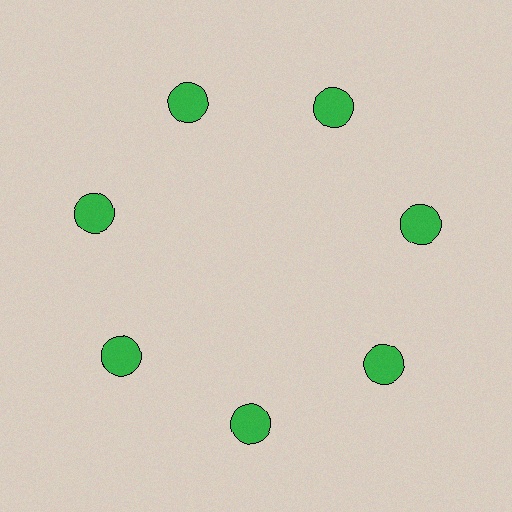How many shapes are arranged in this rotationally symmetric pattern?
There are 7 shapes, arranged in 7 groups of 1.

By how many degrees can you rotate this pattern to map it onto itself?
The pattern maps onto itself every 51 degrees of rotation.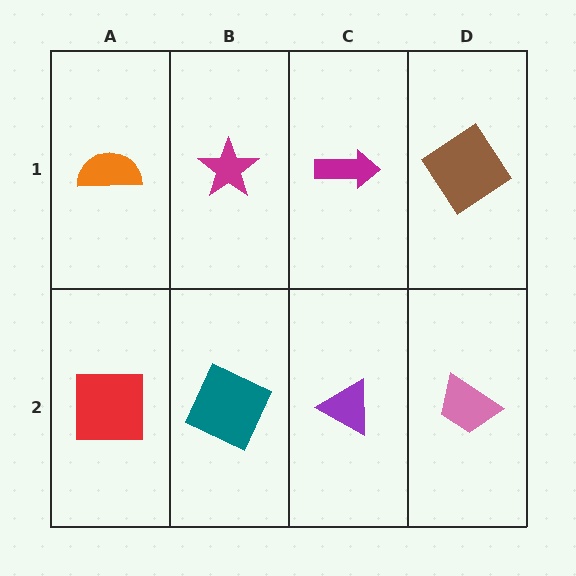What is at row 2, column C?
A purple triangle.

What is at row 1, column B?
A magenta star.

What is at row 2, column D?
A pink trapezoid.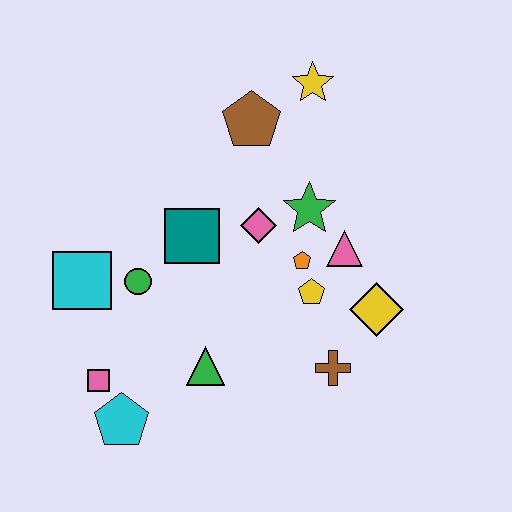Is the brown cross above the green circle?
No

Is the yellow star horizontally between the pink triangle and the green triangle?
Yes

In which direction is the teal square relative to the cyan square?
The teal square is to the right of the cyan square.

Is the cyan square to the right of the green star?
No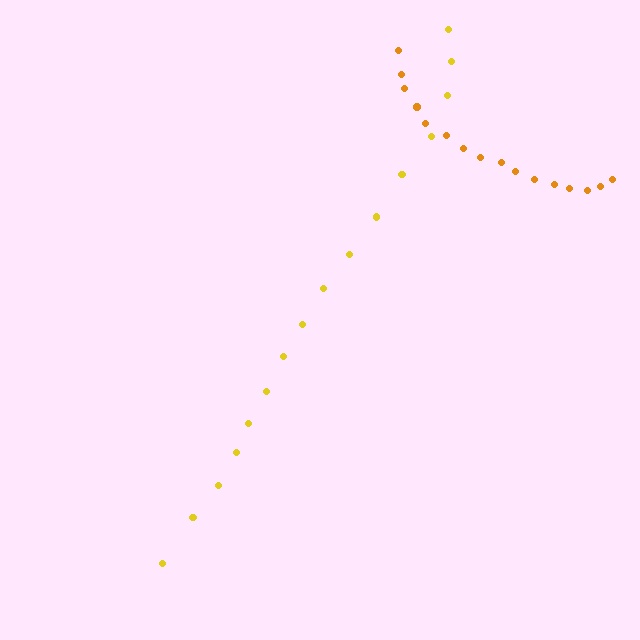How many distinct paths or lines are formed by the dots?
There are 2 distinct paths.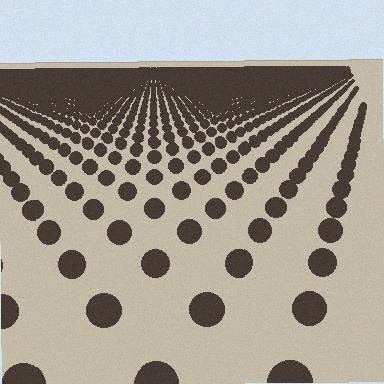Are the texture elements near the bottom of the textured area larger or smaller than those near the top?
Larger. Near the bottom, elements are closer to the viewer and appear at a bigger on-screen size.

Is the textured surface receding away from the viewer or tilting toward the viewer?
The surface is receding away from the viewer. Texture elements get smaller and denser toward the top.